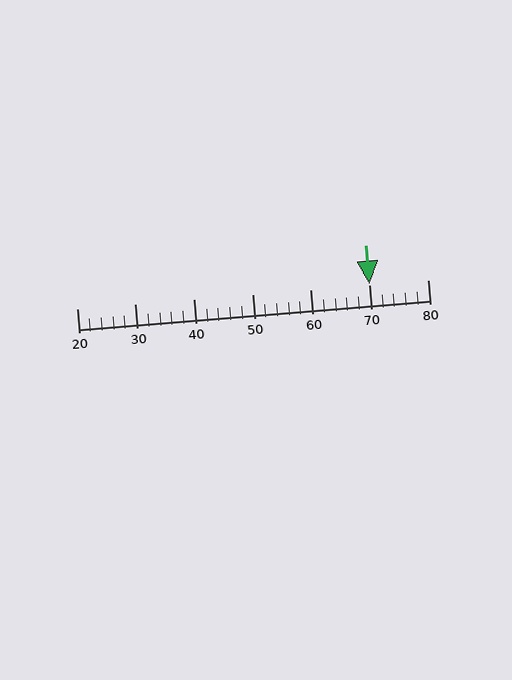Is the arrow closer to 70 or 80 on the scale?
The arrow is closer to 70.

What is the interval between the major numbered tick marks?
The major tick marks are spaced 10 units apart.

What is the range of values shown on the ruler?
The ruler shows values from 20 to 80.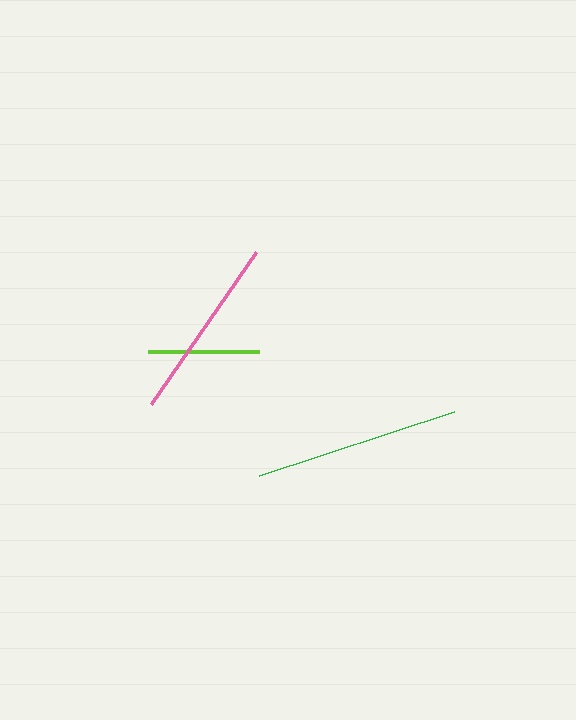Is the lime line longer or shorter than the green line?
The green line is longer than the lime line.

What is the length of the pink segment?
The pink segment is approximately 185 pixels long.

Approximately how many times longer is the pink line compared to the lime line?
The pink line is approximately 1.7 times the length of the lime line.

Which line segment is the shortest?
The lime line is the shortest at approximately 112 pixels.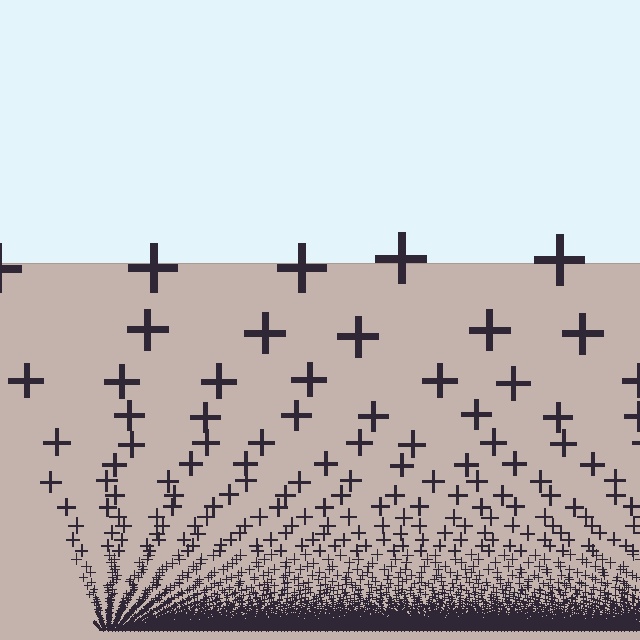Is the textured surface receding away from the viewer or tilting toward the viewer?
The surface appears to tilt toward the viewer. Texture elements get larger and sparser toward the top.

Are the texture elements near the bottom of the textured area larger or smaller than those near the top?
Smaller. The gradient is inverted — elements near the bottom are smaller and denser.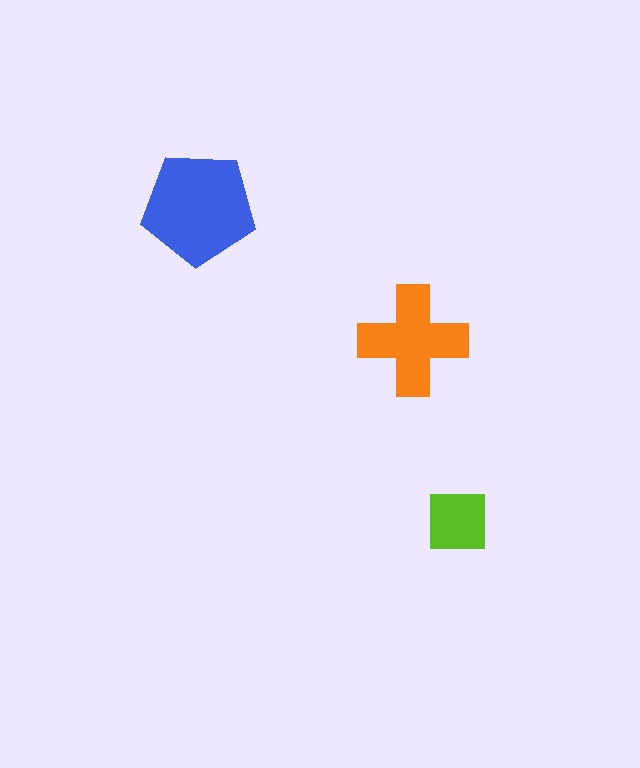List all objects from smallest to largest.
The lime square, the orange cross, the blue pentagon.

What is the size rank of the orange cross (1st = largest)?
2nd.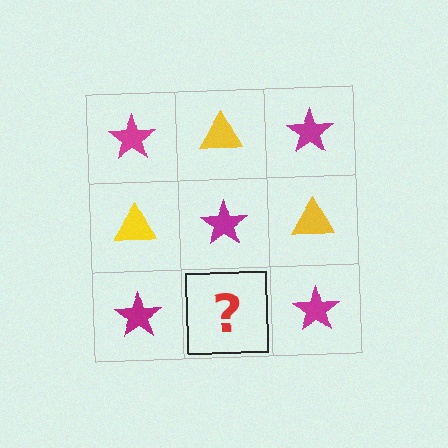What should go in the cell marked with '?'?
The missing cell should contain a yellow triangle.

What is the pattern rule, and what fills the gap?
The rule is that it alternates magenta star and yellow triangle in a checkerboard pattern. The gap should be filled with a yellow triangle.